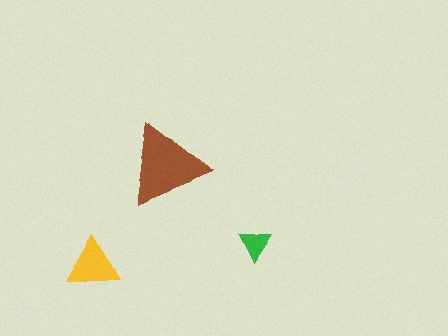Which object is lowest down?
The yellow triangle is bottommost.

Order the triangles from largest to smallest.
the brown one, the yellow one, the green one.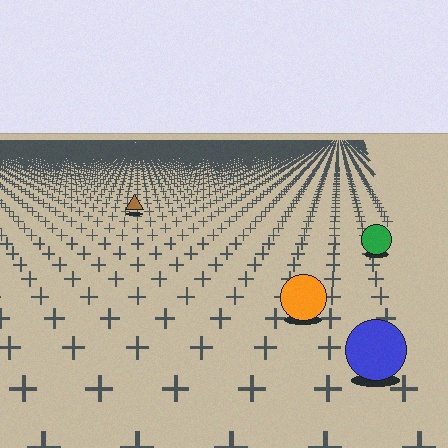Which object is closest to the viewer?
The blue circle is closest. The texture marks near it are larger and more spread out.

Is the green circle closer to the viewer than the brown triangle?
Yes. The green circle is closer — you can tell from the texture gradient: the ground texture is coarser near it.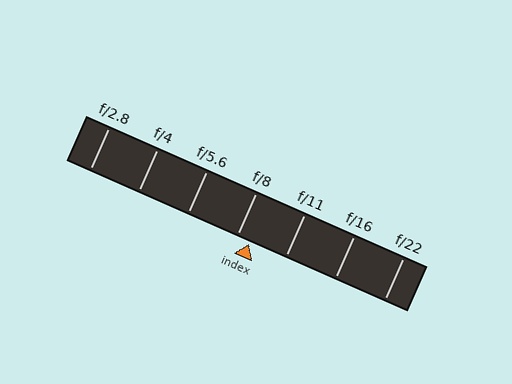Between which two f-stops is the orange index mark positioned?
The index mark is between f/8 and f/11.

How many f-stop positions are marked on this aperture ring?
There are 7 f-stop positions marked.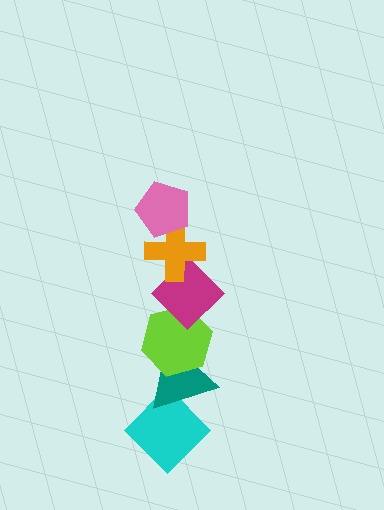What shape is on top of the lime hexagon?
The magenta diamond is on top of the lime hexagon.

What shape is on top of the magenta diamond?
The orange cross is on top of the magenta diamond.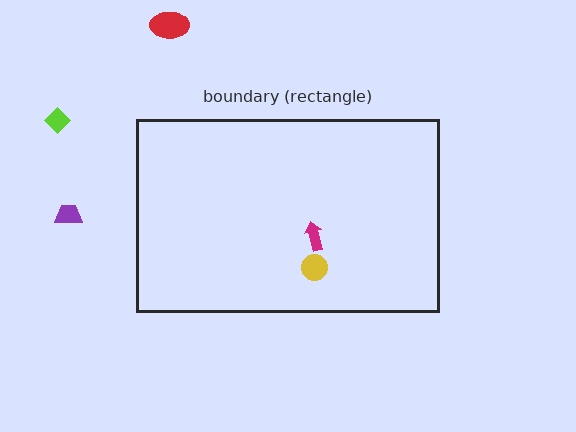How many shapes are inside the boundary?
2 inside, 3 outside.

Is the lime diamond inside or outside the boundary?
Outside.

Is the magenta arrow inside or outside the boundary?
Inside.